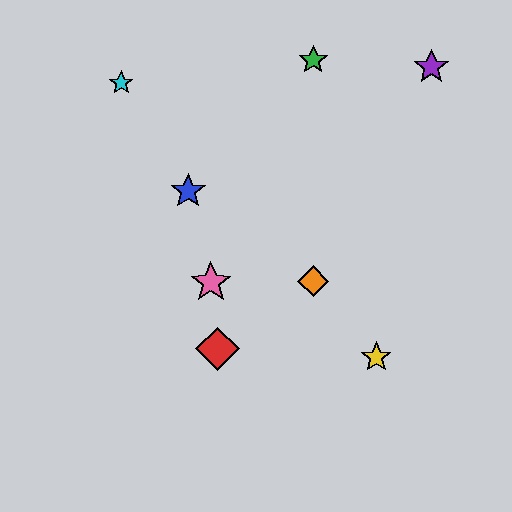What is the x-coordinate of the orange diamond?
The orange diamond is at x≈313.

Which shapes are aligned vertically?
The green star, the orange diamond are aligned vertically.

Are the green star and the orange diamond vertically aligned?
Yes, both are at x≈313.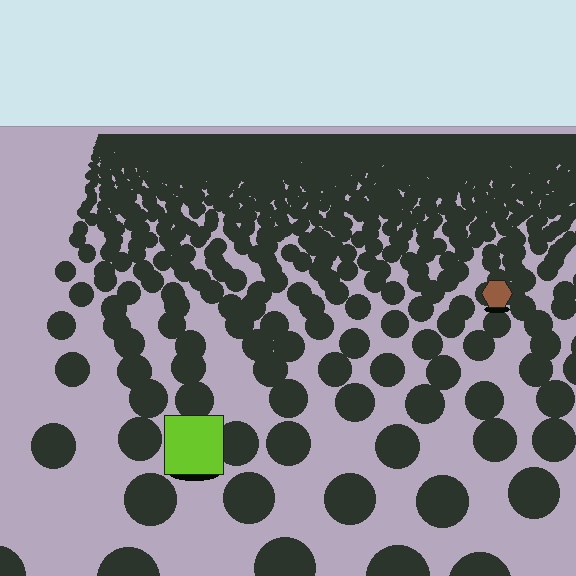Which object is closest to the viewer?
The lime square is closest. The texture marks near it are larger and more spread out.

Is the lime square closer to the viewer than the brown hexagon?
Yes. The lime square is closer — you can tell from the texture gradient: the ground texture is coarser near it.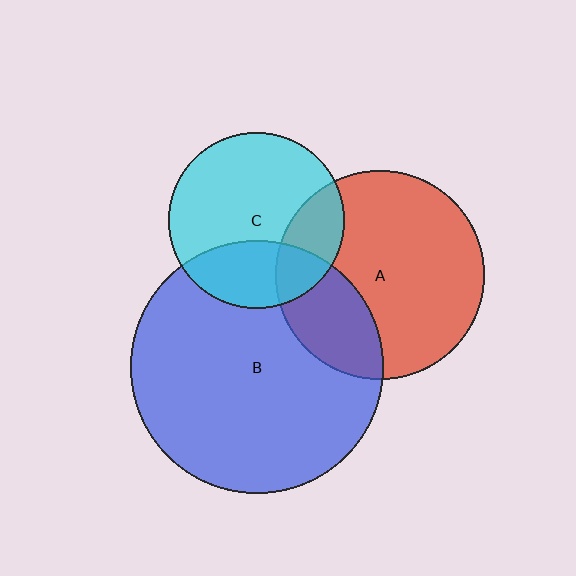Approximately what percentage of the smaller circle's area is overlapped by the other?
Approximately 25%.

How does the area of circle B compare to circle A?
Approximately 1.5 times.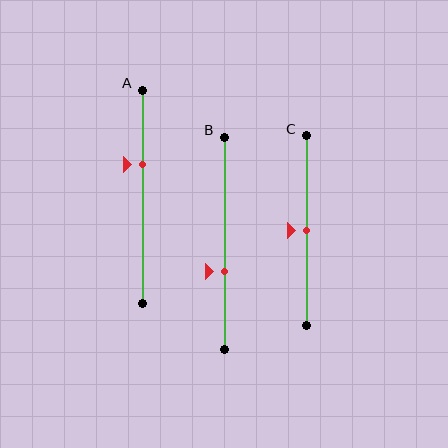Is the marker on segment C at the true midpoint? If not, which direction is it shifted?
Yes, the marker on segment C is at the true midpoint.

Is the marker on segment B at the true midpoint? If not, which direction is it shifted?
No, the marker on segment B is shifted downward by about 13% of the segment length.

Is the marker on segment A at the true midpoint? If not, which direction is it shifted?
No, the marker on segment A is shifted upward by about 15% of the segment length.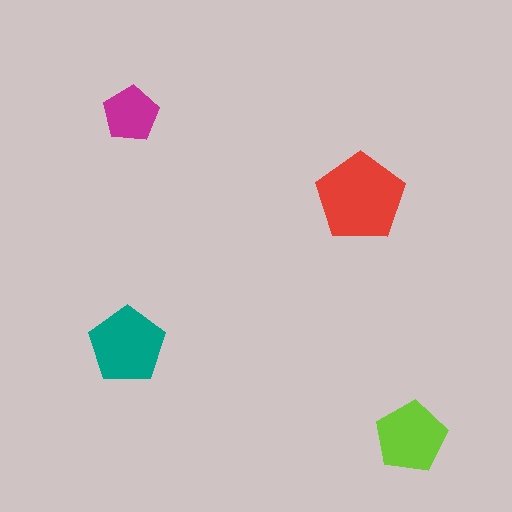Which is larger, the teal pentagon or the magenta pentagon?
The teal one.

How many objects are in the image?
There are 4 objects in the image.